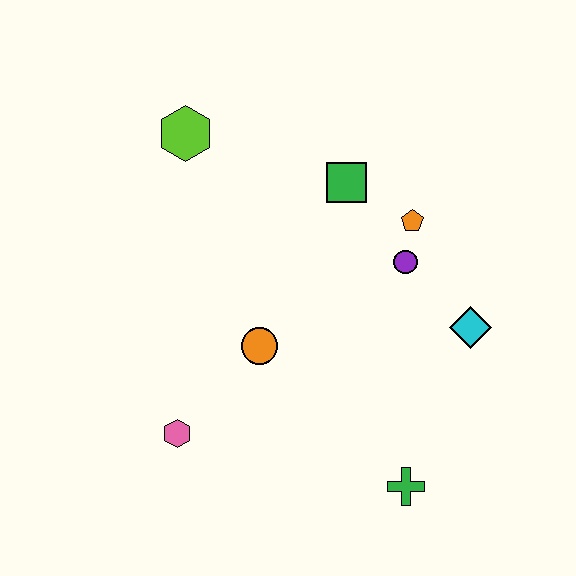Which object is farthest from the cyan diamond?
The lime hexagon is farthest from the cyan diamond.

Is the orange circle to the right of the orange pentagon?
No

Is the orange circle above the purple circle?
No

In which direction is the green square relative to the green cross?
The green square is above the green cross.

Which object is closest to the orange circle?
The pink hexagon is closest to the orange circle.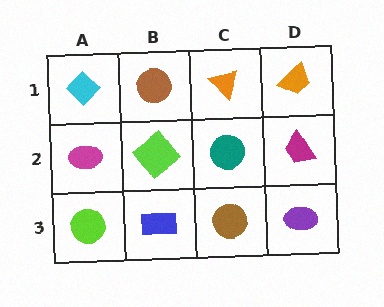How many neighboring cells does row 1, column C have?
3.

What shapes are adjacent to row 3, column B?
A lime diamond (row 2, column B), a lime circle (row 3, column A), a brown circle (row 3, column C).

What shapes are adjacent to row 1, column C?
A teal circle (row 2, column C), a brown circle (row 1, column B), an orange trapezoid (row 1, column D).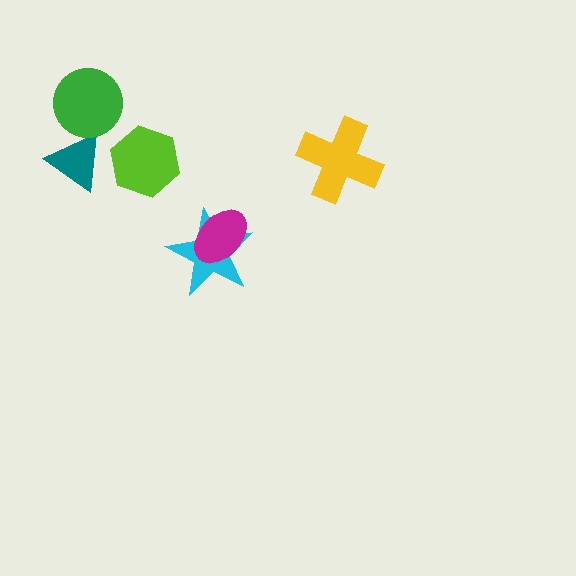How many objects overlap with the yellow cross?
0 objects overlap with the yellow cross.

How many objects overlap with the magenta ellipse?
1 object overlaps with the magenta ellipse.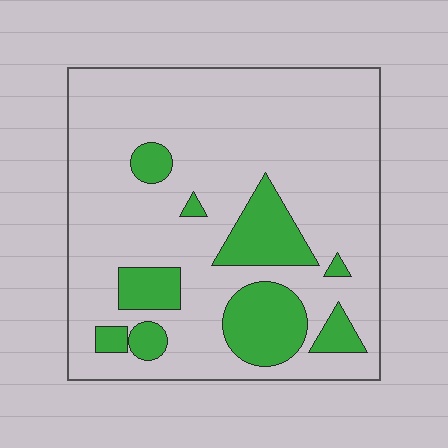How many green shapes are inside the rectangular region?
9.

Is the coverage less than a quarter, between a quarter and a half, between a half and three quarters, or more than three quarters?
Less than a quarter.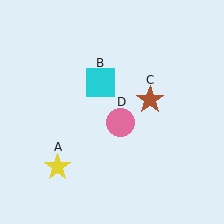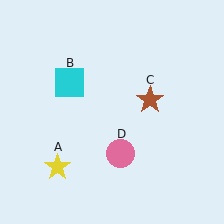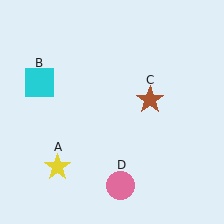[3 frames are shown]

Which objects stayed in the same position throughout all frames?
Yellow star (object A) and brown star (object C) remained stationary.